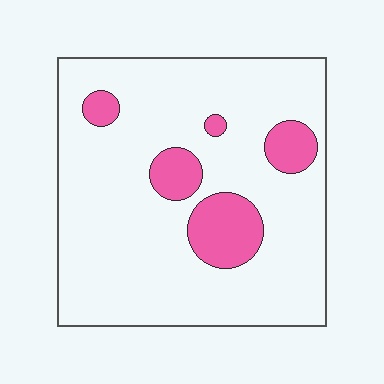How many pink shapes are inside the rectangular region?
5.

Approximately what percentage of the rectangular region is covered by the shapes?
Approximately 15%.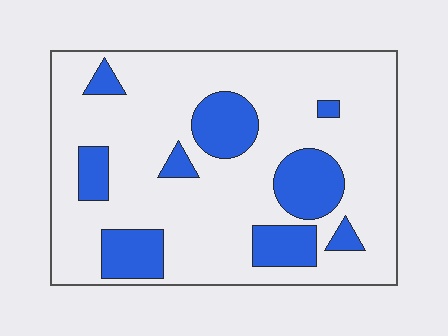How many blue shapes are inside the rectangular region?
9.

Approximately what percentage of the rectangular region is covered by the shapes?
Approximately 20%.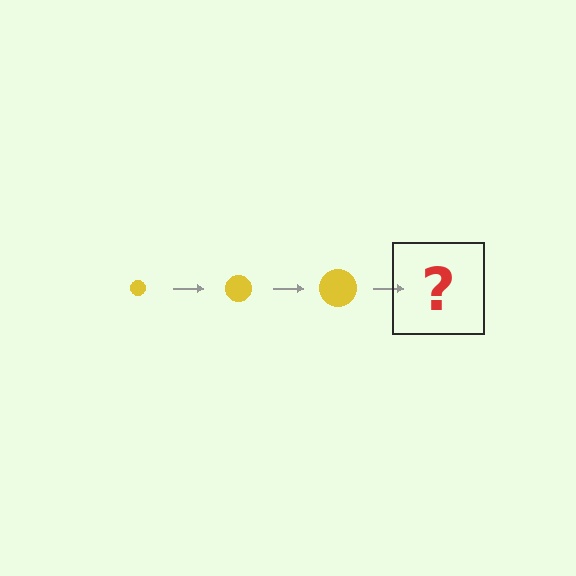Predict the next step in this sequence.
The next step is a yellow circle, larger than the previous one.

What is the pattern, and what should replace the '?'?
The pattern is that the circle gets progressively larger each step. The '?' should be a yellow circle, larger than the previous one.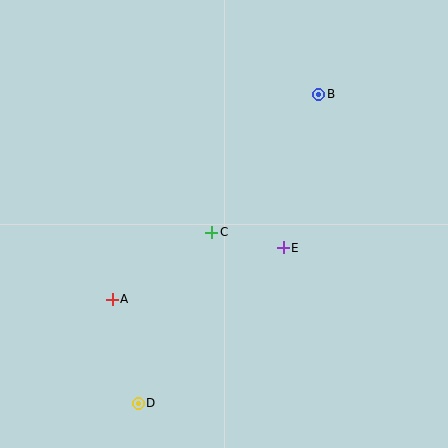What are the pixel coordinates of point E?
Point E is at (283, 248).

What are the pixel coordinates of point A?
Point A is at (112, 299).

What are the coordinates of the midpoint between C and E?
The midpoint between C and E is at (247, 240).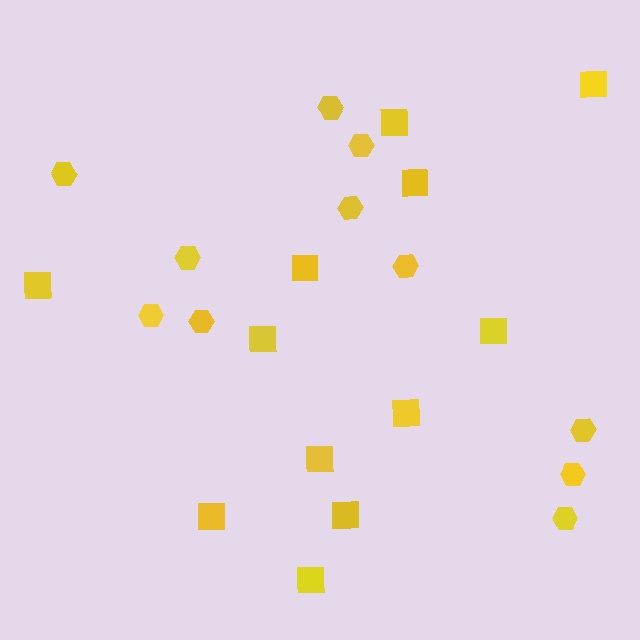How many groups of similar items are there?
There are 2 groups: one group of squares (12) and one group of hexagons (11).